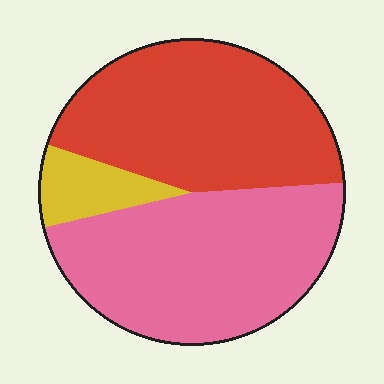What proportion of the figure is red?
Red covers about 45% of the figure.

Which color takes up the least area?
Yellow, at roughly 10%.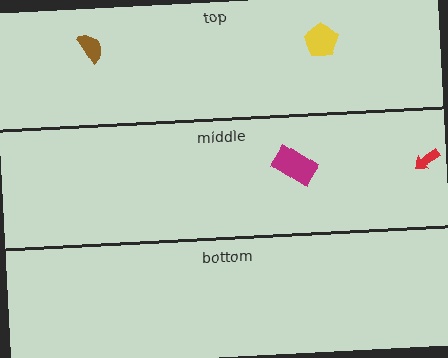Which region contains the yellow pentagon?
The top region.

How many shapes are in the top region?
2.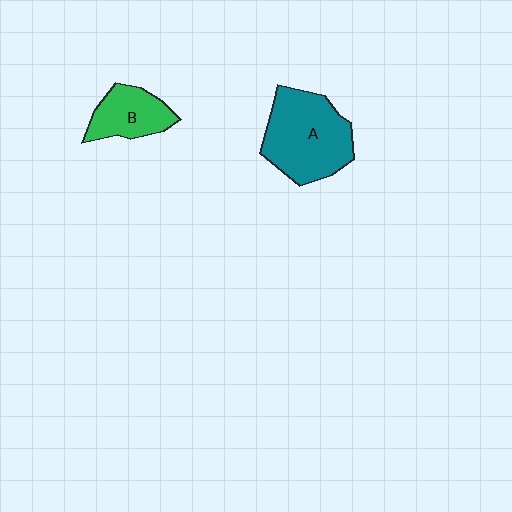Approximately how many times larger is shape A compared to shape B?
Approximately 1.9 times.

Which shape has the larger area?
Shape A (teal).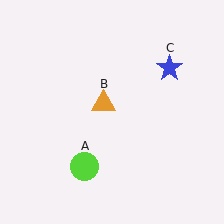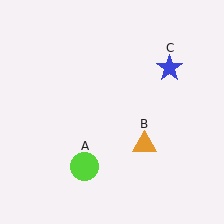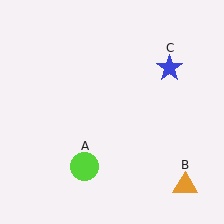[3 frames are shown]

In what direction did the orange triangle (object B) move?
The orange triangle (object B) moved down and to the right.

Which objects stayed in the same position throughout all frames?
Lime circle (object A) and blue star (object C) remained stationary.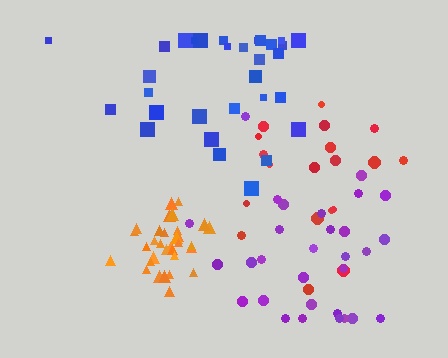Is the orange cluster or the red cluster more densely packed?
Orange.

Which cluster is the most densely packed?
Orange.